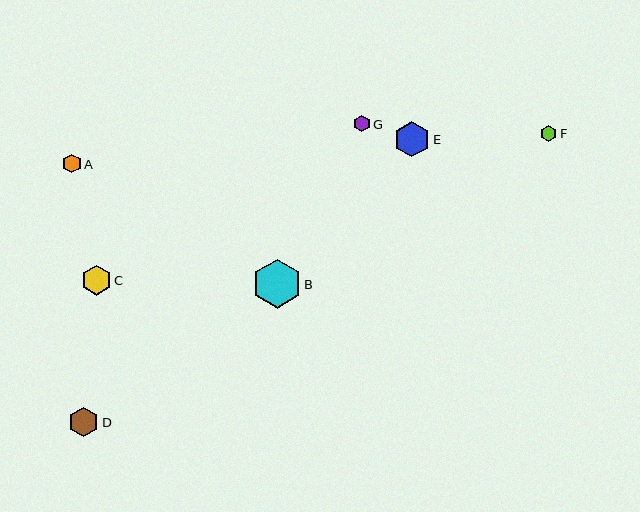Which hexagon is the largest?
Hexagon B is the largest with a size of approximately 49 pixels.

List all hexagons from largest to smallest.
From largest to smallest: B, E, C, D, A, G, F.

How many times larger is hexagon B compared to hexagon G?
Hexagon B is approximately 3.0 times the size of hexagon G.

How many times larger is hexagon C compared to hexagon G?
Hexagon C is approximately 1.8 times the size of hexagon G.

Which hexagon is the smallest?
Hexagon F is the smallest with a size of approximately 16 pixels.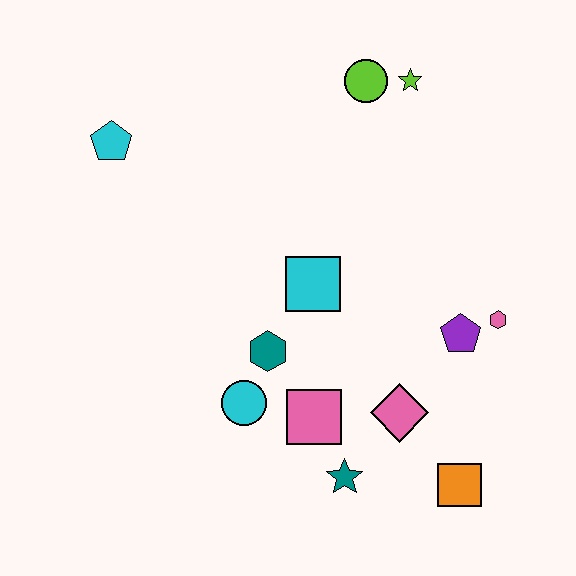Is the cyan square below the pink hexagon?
No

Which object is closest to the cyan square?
The teal hexagon is closest to the cyan square.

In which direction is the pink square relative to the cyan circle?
The pink square is to the right of the cyan circle.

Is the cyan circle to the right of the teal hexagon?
No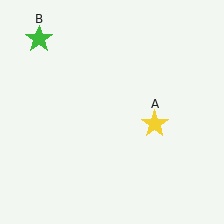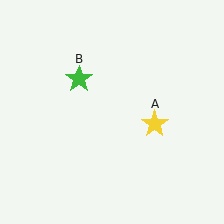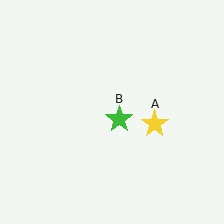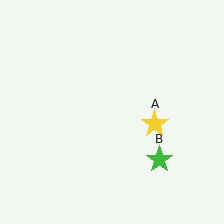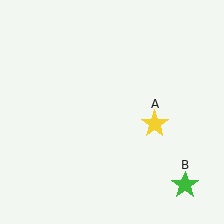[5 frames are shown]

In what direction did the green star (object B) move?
The green star (object B) moved down and to the right.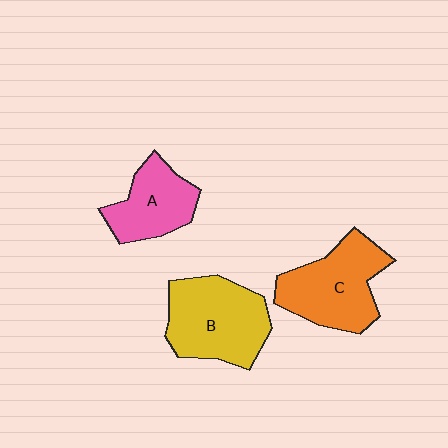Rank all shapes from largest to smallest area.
From largest to smallest: B (yellow), C (orange), A (pink).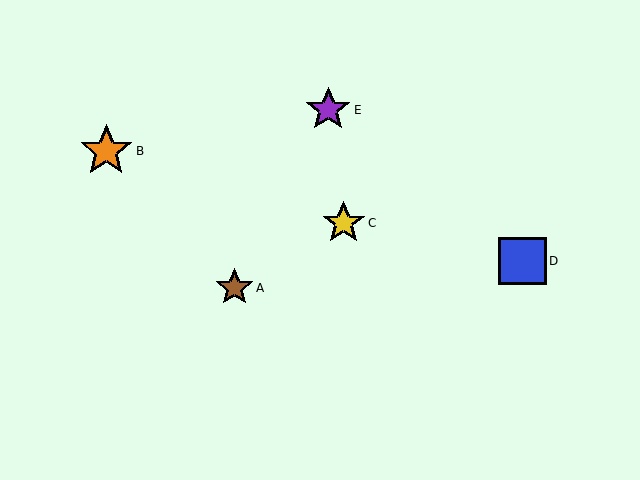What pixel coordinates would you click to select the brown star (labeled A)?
Click at (234, 288) to select the brown star A.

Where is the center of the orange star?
The center of the orange star is at (106, 151).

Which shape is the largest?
The orange star (labeled B) is the largest.